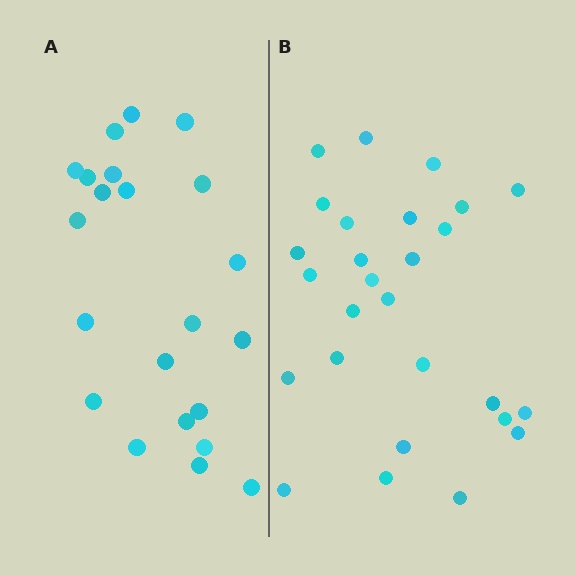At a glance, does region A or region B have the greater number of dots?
Region B (the right region) has more dots.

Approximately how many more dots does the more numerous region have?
Region B has about 5 more dots than region A.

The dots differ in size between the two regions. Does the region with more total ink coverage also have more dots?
No. Region A has more total ink coverage because its dots are larger, but region B actually contains more individual dots. Total area can be misleading — the number of items is what matters here.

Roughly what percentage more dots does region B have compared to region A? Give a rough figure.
About 25% more.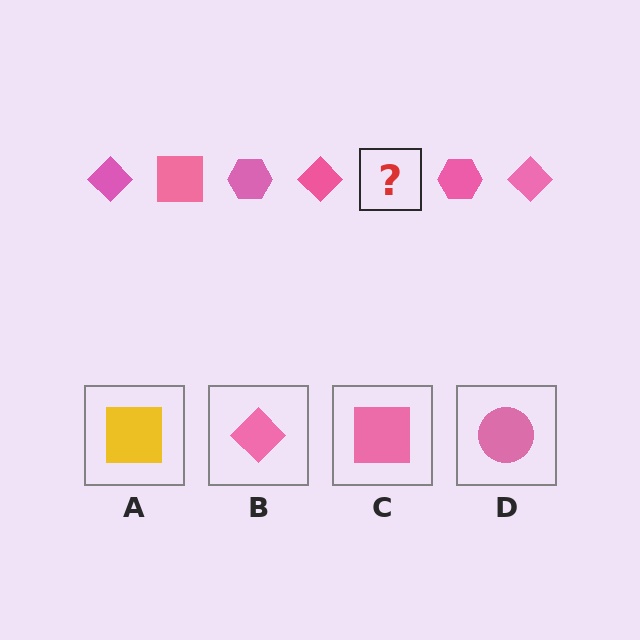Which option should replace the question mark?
Option C.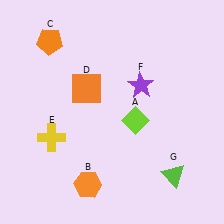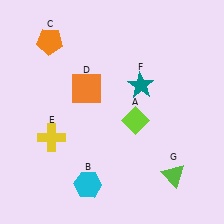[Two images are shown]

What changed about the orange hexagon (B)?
In Image 1, B is orange. In Image 2, it changed to cyan.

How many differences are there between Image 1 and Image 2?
There are 2 differences between the two images.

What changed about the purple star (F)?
In Image 1, F is purple. In Image 2, it changed to teal.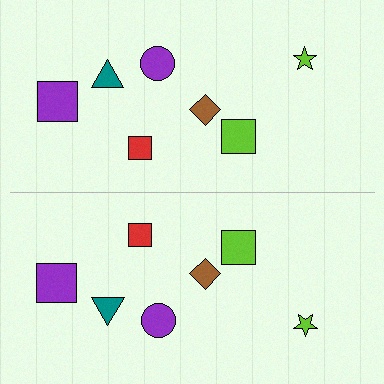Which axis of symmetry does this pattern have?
The pattern has a horizontal axis of symmetry running through the center of the image.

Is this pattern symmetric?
Yes, this pattern has bilateral (reflection) symmetry.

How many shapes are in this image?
There are 14 shapes in this image.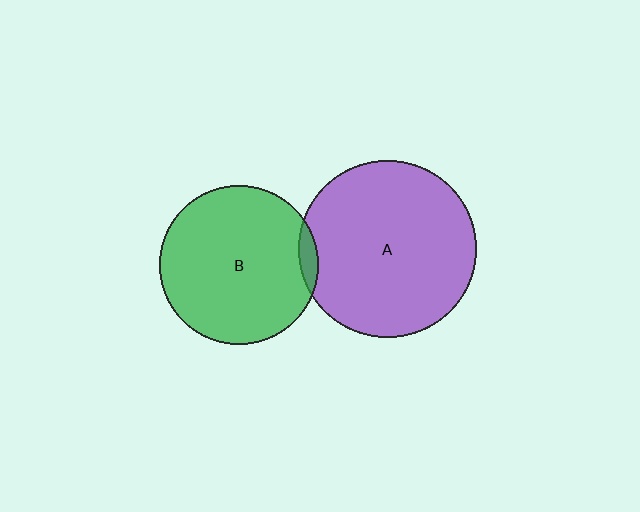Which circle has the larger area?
Circle A (purple).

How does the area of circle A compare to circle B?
Approximately 1.3 times.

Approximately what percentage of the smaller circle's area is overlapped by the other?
Approximately 5%.